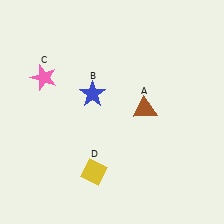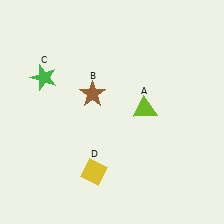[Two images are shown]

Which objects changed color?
A changed from brown to lime. B changed from blue to brown. C changed from pink to green.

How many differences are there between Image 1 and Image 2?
There are 3 differences between the two images.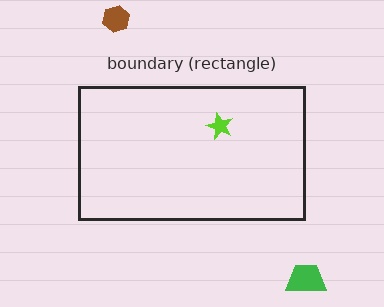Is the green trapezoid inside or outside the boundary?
Outside.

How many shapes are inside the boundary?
1 inside, 2 outside.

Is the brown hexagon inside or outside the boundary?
Outside.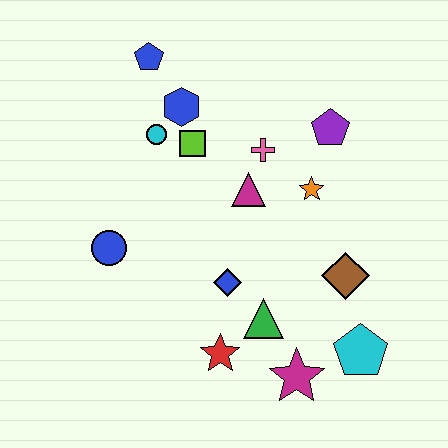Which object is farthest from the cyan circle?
The cyan pentagon is farthest from the cyan circle.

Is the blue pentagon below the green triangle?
No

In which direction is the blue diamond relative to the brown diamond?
The blue diamond is to the left of the brown diamond.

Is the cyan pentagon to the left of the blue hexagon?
No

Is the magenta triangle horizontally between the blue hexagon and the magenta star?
Yes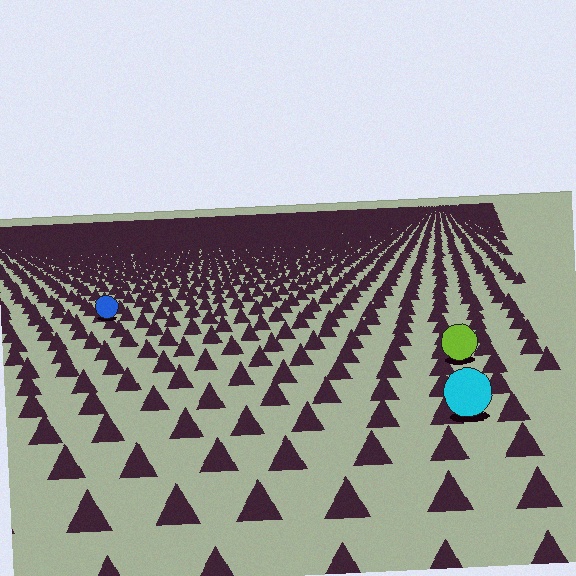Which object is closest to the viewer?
The cyan circle is closest. The texture marks near it are larger and more spread out.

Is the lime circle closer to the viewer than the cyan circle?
No. The cyan circle is closer — you can tell from the texture gradient: the ground texture is coarser near it.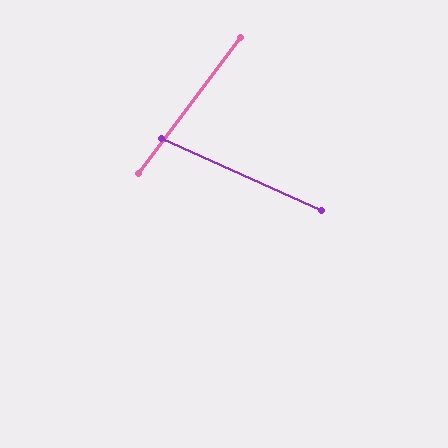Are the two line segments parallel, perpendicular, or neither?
Neither parallel nor perpendicular — they differ by about 77°.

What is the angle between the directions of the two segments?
Approximately 77 degrees.